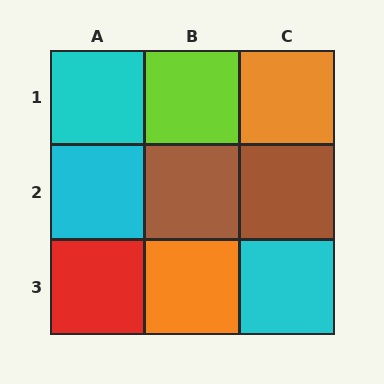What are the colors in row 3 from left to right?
Red, orange, cyan.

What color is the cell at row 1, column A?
Cyan.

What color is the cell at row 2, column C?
Brown.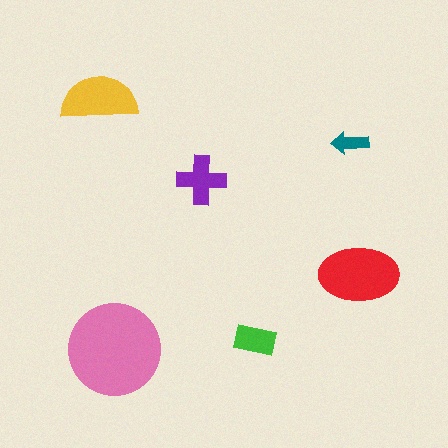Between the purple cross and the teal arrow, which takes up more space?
The purple cross.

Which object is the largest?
The pink circle.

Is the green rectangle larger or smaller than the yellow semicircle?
Smaller.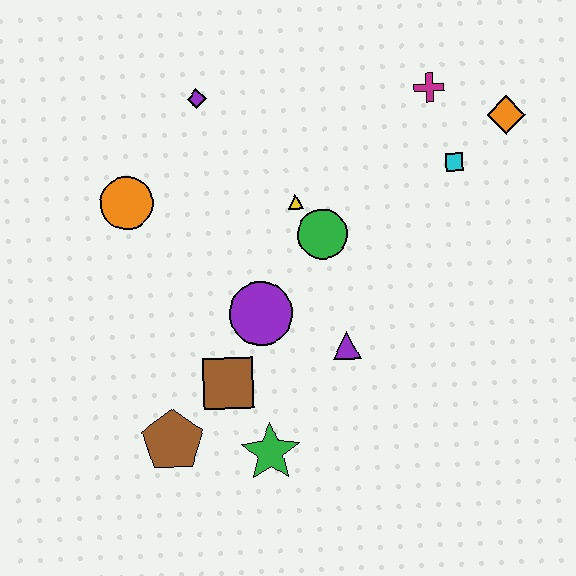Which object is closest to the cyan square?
The orange diamond is closest to the cyan square.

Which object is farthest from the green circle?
The brown pentagon is farthest from the green circle.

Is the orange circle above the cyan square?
No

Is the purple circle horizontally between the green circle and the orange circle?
Yes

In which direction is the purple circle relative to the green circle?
The purple circle is below the green circle.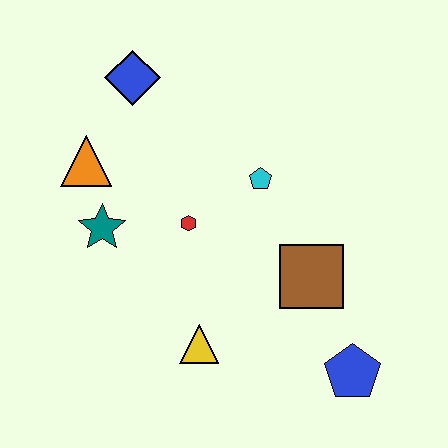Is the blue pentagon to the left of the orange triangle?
No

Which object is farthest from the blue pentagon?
The blue diamond is farthest from the blue pentagon.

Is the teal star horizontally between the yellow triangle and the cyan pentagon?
No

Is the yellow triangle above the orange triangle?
No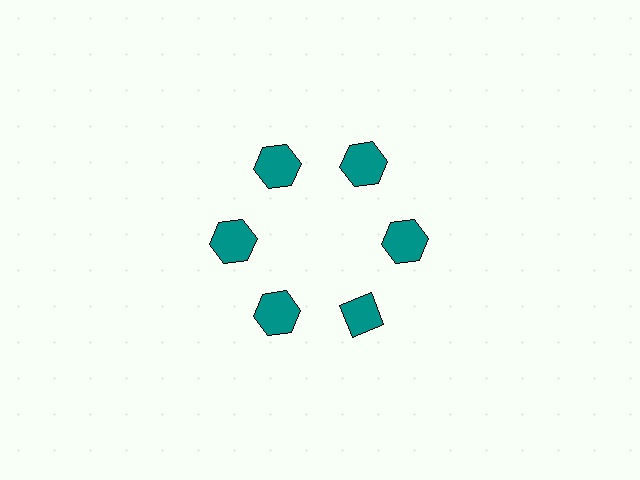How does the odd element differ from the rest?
It has a different shape: diamond instead of hexagon.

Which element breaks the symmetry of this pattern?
The teal diamond at roughly the 5 o'clock position breaks the symmetry. All other shapes are teal hexagons.